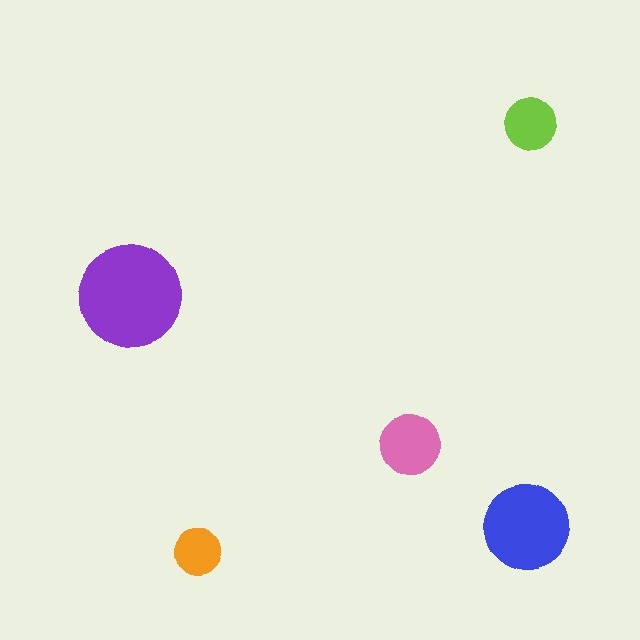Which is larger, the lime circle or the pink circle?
The pink one.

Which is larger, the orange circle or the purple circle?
The purple one.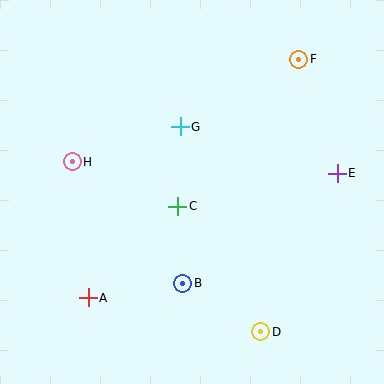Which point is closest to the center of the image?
Point C at (178, 206) is closest to the center.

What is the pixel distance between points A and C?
The distance between A and C is 128 pixels.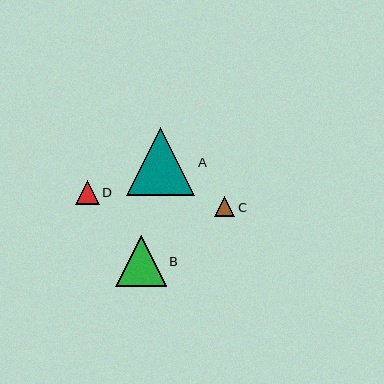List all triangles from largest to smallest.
From largest to smallest: A, B, D, C.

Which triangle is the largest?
Triangle A is the largest with a size of approximately 68 pixels.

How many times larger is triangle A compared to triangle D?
Triangle A is approximately 2.9 times the size of triangle D.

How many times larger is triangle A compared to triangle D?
Triangle A is approximately 2.9 times the size of triangle D.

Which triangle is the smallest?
Triangle C is the smallest with a size of approximately 20 pixels.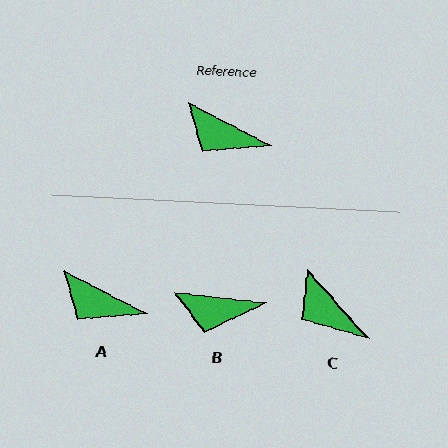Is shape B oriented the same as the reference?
No, it is off by about 21 degrees.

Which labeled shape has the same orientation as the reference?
A.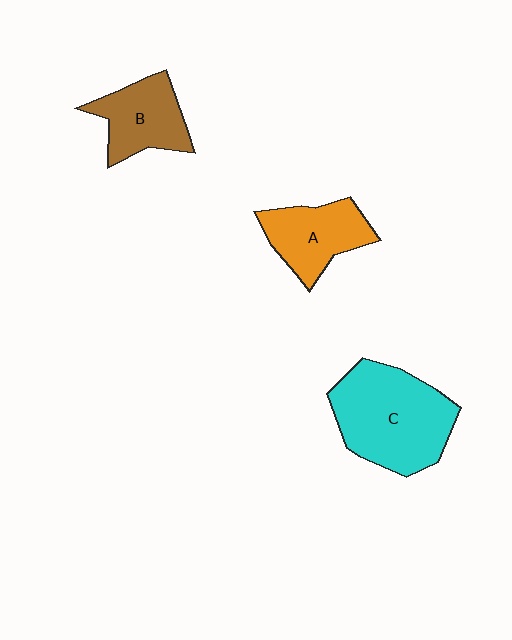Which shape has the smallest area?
Shape B (brown).